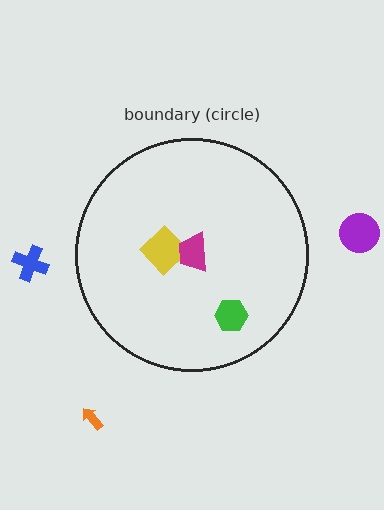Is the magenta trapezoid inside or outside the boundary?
Inside.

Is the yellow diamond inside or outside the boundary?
Inside.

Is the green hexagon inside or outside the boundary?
Inside.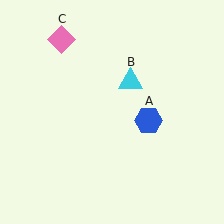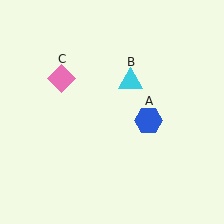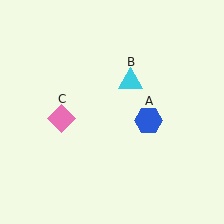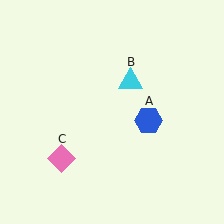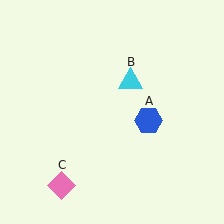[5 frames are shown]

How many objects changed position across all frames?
1 object changed position: pink diamond (object C).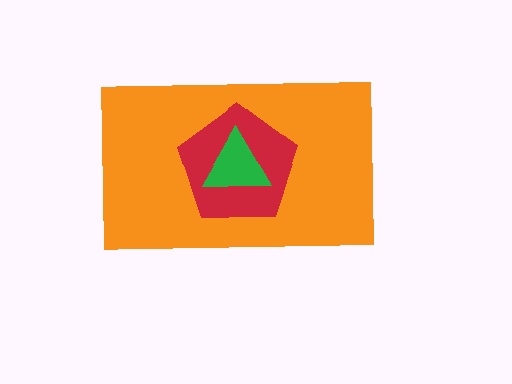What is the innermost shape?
The green triangle.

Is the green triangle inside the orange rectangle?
Yes.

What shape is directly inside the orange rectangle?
The red pentagon.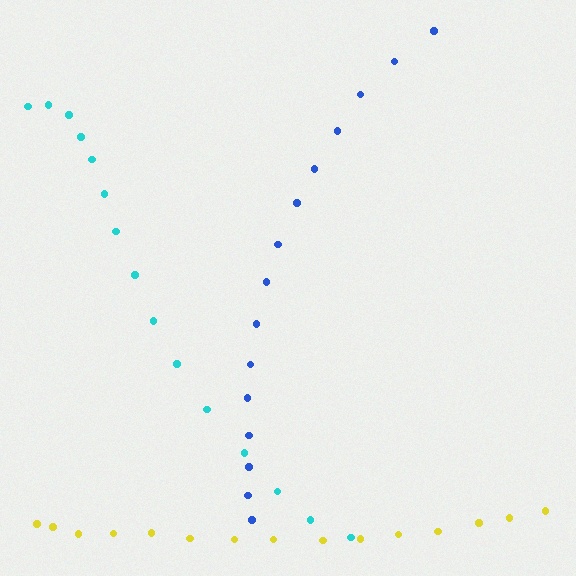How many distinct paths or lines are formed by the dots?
There are 3 distinct paths.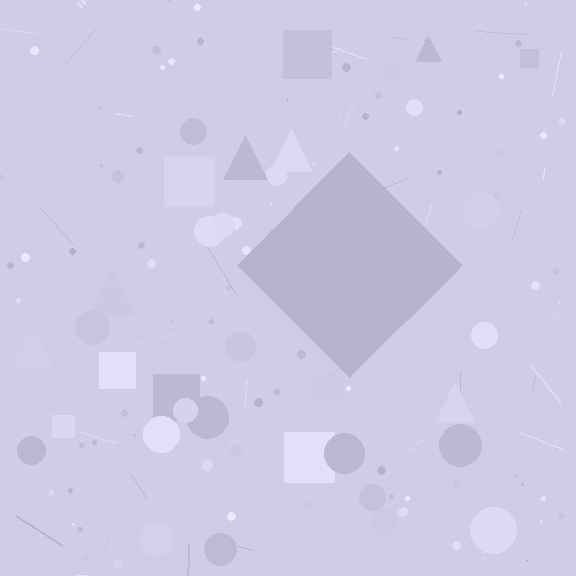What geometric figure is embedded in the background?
A diamond is embedded in the background.